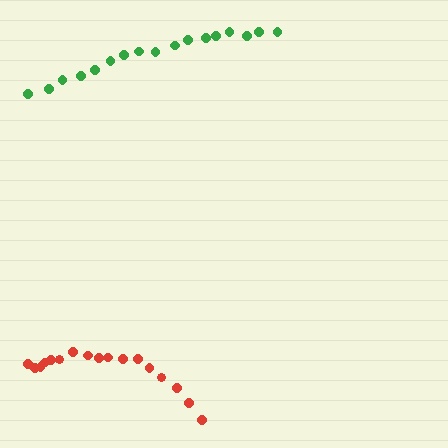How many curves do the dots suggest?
There are 2 distinct paths.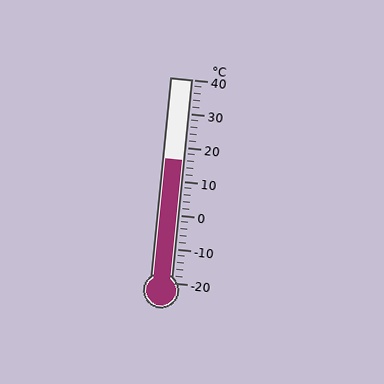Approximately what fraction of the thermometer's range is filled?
The thermometer is filled to approximately 60% of its range.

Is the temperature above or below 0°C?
The temperature is above 0°C.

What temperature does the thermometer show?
The thermometer shows approximately 16°C.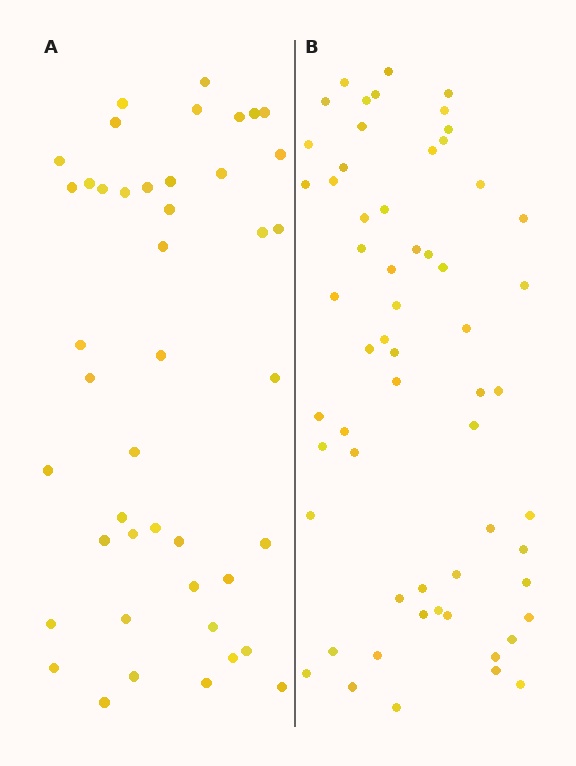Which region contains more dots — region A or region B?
Region B (the right region) has more dots.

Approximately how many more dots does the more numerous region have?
Region B has approximately 15 more dots than region A.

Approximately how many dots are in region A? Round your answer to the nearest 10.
About 40 dots. (The exact count is 44, which rounds to 40.)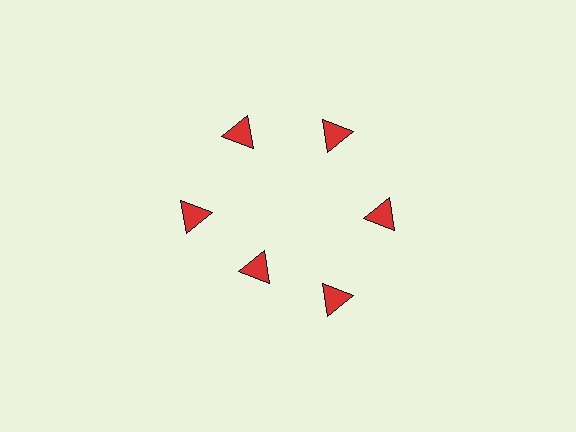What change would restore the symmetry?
The symmetry would be restored by moving it outward, back onto the ring so that all 6 triangles sit at equal angles and equal distance from the center.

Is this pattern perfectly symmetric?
No. The 6 red triangles are arranged in a ring, but one element near the 7 o'clock position is pulled inward toward the center, breaking the 6-fold rotational symmetry.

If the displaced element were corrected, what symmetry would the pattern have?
It would have 6-fold rotational symmetry — the pattern would map onto itself every 60 degrees.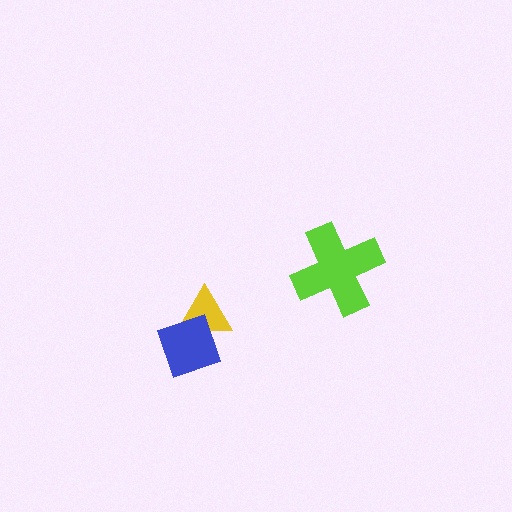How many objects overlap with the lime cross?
0 objects overlap with the lime cross.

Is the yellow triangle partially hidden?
Yes, it is partially covered by another shape.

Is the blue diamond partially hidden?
No, no other shape covers it.